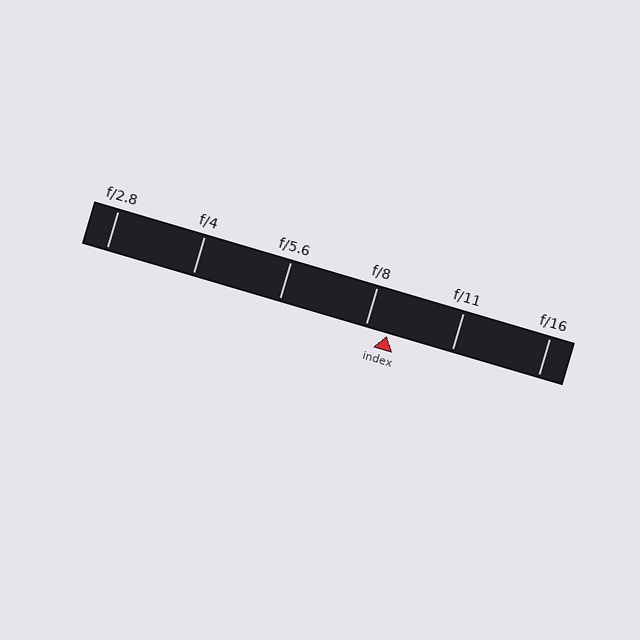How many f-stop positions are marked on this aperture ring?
There are 6 f-stop positions marked.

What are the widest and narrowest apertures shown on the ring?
The widest aperture shown is f/2.8 and the narrowest is f/16.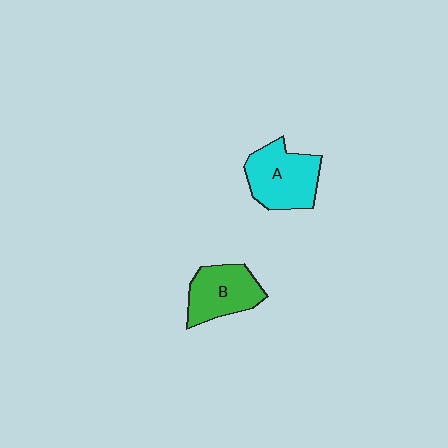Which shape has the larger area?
Shape A (cyan).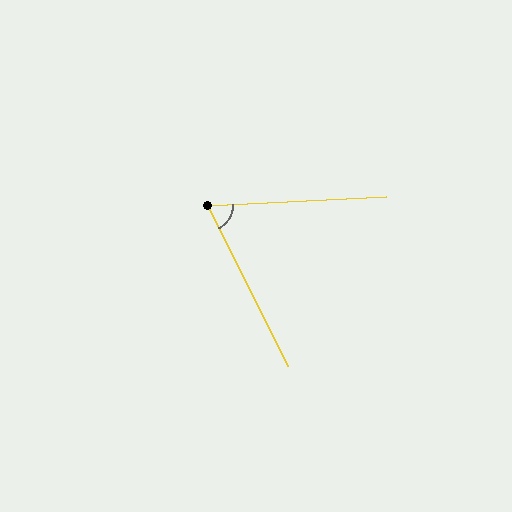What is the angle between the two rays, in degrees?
Approximately 66 degrees.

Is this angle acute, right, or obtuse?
It is acute.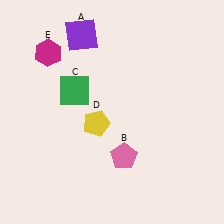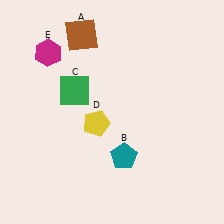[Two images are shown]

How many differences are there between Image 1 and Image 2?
There are 2 differences between the two images.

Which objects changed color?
A changed from purple to brown. B changed from pink to teal.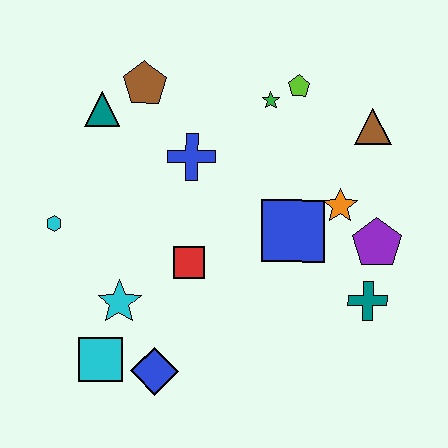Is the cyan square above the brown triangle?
No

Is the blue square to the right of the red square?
Yes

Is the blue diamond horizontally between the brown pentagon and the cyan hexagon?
No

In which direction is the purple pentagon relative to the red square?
The purple pentagon is to the right of the red square.